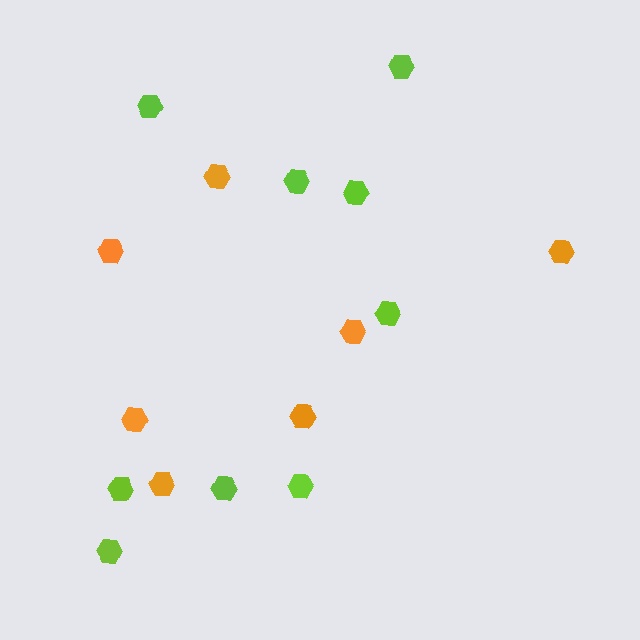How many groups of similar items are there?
There are 2 groups: one group of lime hexagons (9) and one group of orange hexagons (7).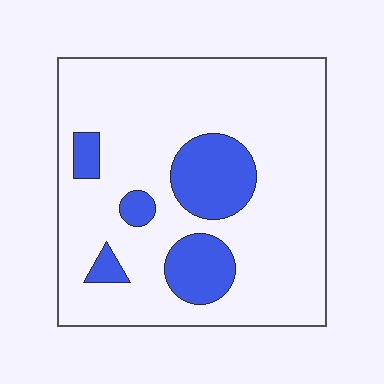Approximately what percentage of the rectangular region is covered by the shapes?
Approximately 20%.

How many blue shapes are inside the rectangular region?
5.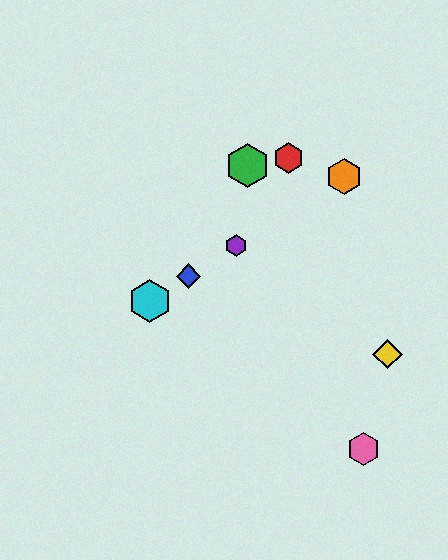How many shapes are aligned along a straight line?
4 shapes (the blue diamond, the purple hexagon, the orange hexagon, the cyan hexagon) are aligned along a straight line.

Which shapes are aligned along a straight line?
The blue diamond, the purple hexagon, the orange hexagon, the cyan hexagon are aligned along a straight line.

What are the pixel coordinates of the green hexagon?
The green hexagon is at (247, 166).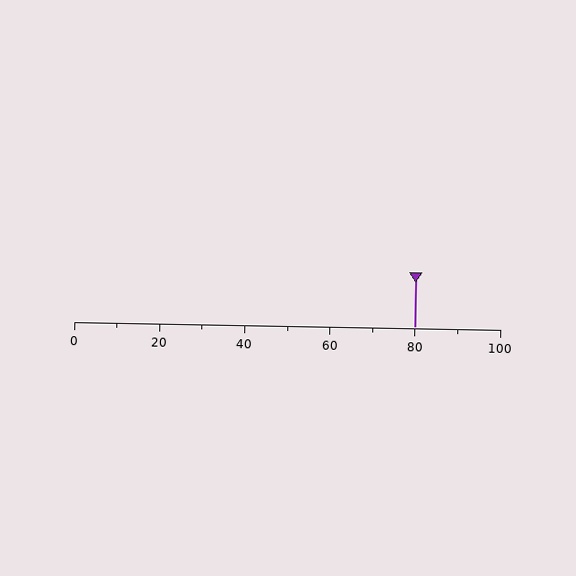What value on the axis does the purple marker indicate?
The marker indicates approximately 80.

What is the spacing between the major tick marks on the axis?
The major ticks are spaced 20 apart.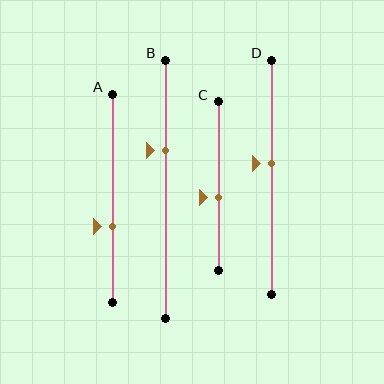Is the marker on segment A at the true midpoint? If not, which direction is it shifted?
No, the marker on segment A is shifted downward by about 14% of the segment length.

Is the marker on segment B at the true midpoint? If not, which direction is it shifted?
No, the marker on segment B is shifted upward by about 15% of the segment length.